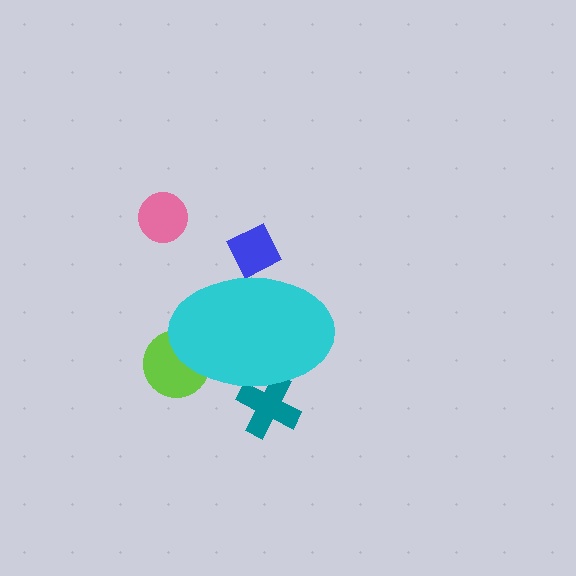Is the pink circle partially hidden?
No, the pink circle is fully visible.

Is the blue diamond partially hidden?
Yes, the blue diamond is partially hidden behind the cyan ellipse.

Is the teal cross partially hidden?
Yes, the teal cross is partially hidden behind the cyan ellipse.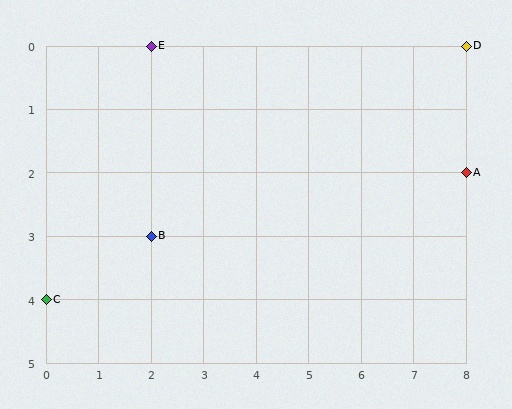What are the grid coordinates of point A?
Point A is at grid coordinates (8, 2).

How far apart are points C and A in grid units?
Points C and A are 8 columns and 2 rows apart (about 8.2 grid units diagonally).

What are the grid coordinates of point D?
Point D is at grid coordinates (8, 0).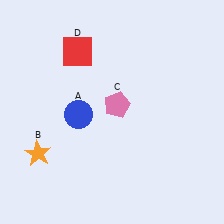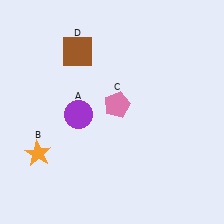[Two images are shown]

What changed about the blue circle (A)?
In Image 1, A is blue. In Image 2, it changed to purple.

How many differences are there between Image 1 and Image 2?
There are 2 differences between the two images.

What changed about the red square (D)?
In Image 1, D is red. In Image 2, it changed to brown.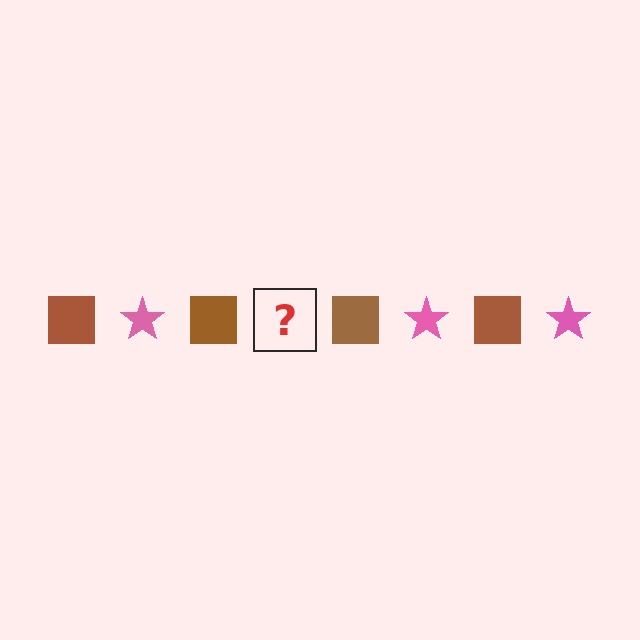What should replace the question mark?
The question mark should be replaced with a pink star.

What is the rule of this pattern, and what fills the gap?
The rule is that the pattern alternates between brown square and pink star. The gap should be filled with a pink star.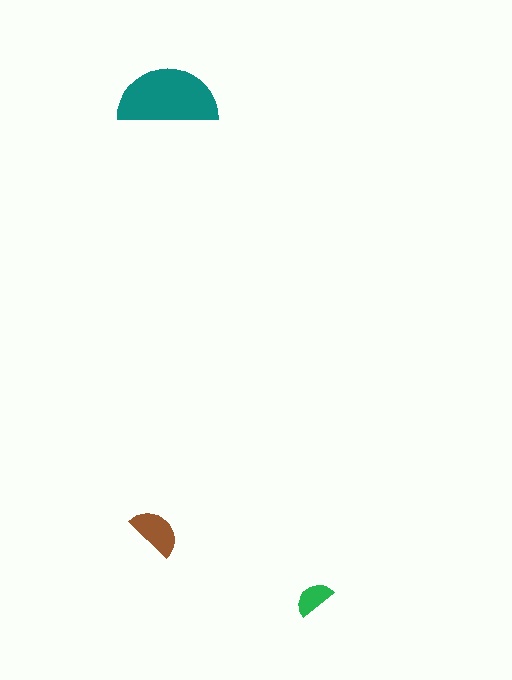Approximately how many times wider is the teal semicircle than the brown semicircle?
About 2 times wider.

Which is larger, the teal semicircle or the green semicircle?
The teal one.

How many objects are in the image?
There are 3 objects in the image.